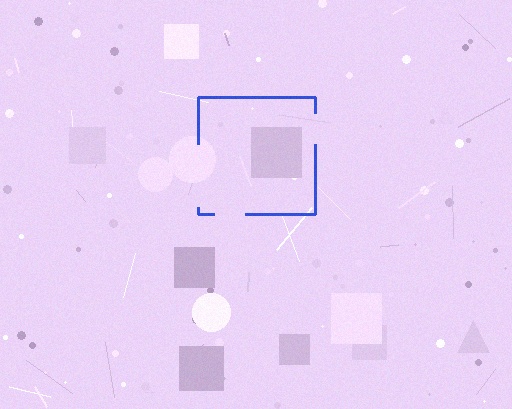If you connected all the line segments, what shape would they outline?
They would outline a square.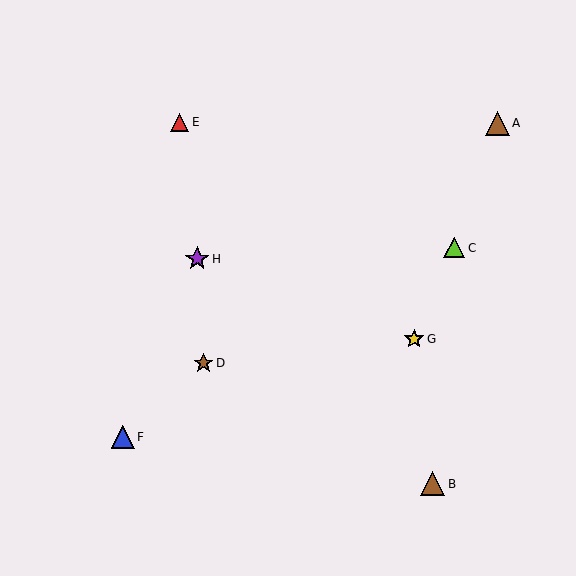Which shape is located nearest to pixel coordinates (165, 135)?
The red triangle (labeled E) at (180, 122) is nearest to that location.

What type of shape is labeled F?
Shape F is a blue triangle.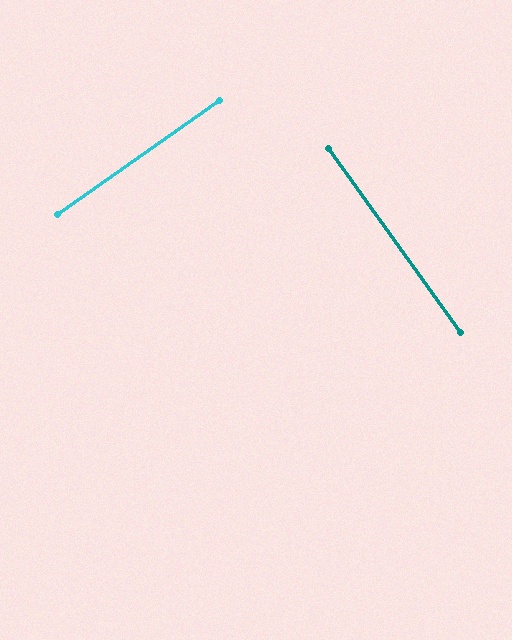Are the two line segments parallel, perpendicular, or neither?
Perpendicular — they meet at approximately 89°.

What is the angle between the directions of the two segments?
Approximately 89 degrees.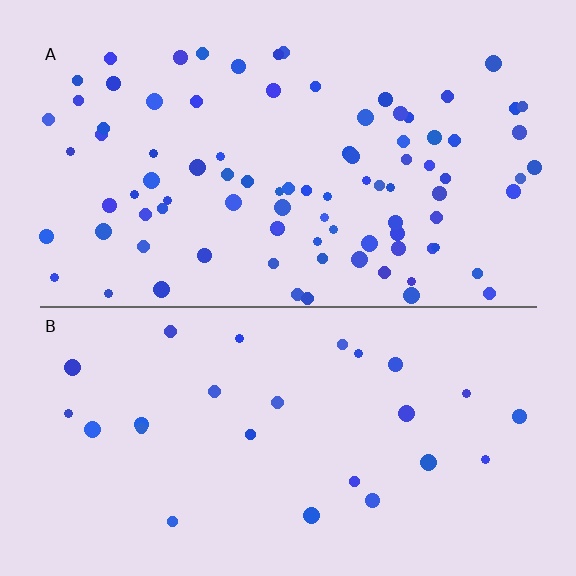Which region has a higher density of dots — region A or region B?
A (the top).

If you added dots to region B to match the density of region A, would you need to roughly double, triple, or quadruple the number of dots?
Approximately triple.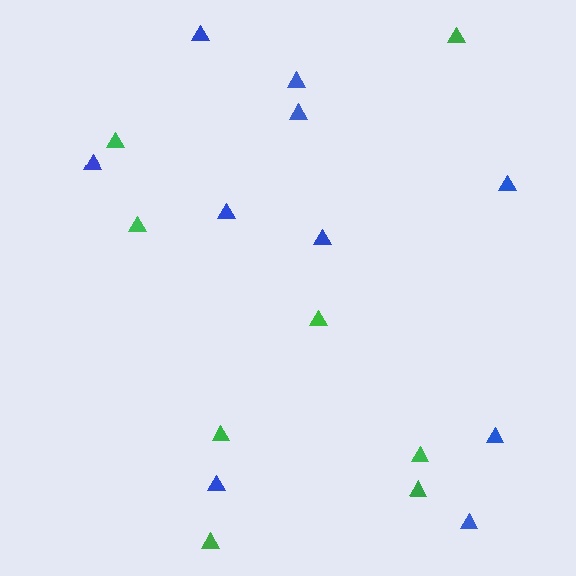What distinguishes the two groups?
There are 2 groups: one group of blue triangles (10) and one group of green triangles (8).